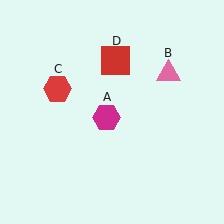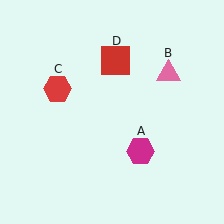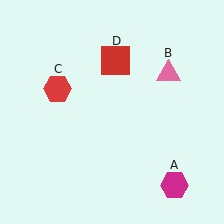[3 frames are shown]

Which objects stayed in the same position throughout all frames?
Pink triangle (object B) and red hexagon (object C) and red square (object D) remained stationary.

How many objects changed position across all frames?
1 object changed position: magenta hexagon (object A).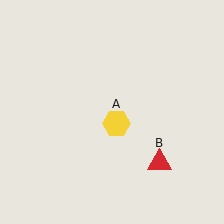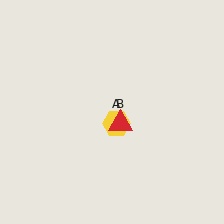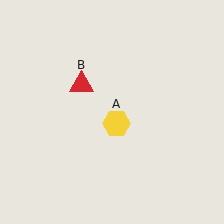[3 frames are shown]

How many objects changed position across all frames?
1 object changed position: red triangle (object B).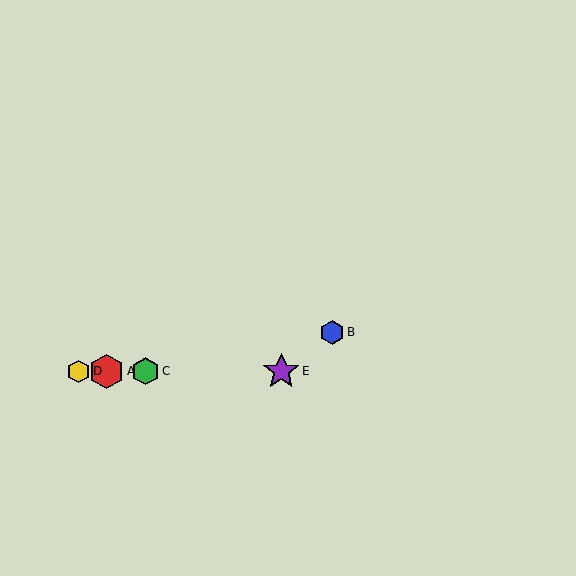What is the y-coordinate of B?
Object B is at y≈332.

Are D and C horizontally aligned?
Yes, both are at y≈371.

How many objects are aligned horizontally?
4 objects (A, C, D, E) are aligned horizontally.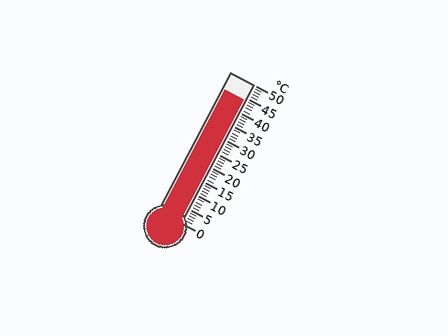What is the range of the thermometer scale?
The thermometer scale ranges from 0°C to 50°C.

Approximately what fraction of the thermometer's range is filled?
The thermometer is filled to approximately 90% of its range.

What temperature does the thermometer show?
The thermometer shows approximately 44°C.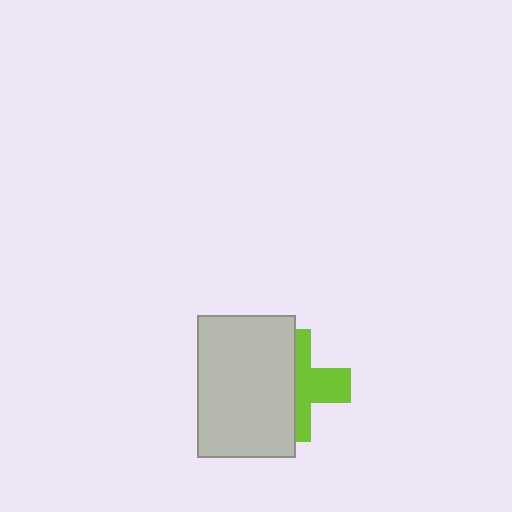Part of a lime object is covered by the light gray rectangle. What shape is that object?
It is a cross.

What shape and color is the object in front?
The object in front is a light gray rectangle.